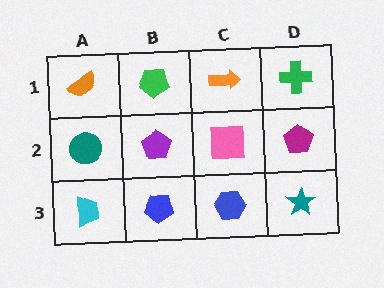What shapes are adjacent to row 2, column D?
A green cross (row 1, column D), a teal star (row 3, column D), a pink square (row 2, column C).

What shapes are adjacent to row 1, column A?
A teal circle (row 2, column A), a green pentagon (row 1, column B).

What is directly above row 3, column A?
A teal circle.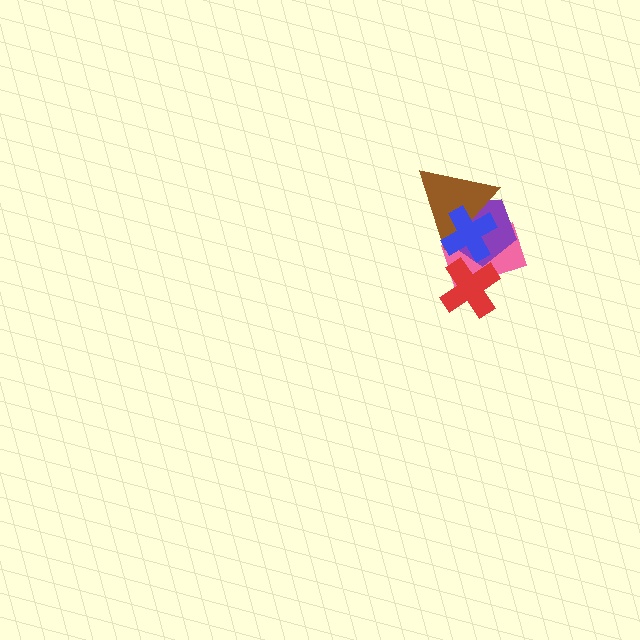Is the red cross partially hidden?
No, no other shape covers it.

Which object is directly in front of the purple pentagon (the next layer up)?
The red cross is directly in front of the purple pentagon.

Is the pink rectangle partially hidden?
Yes, it is partially covered by another shape.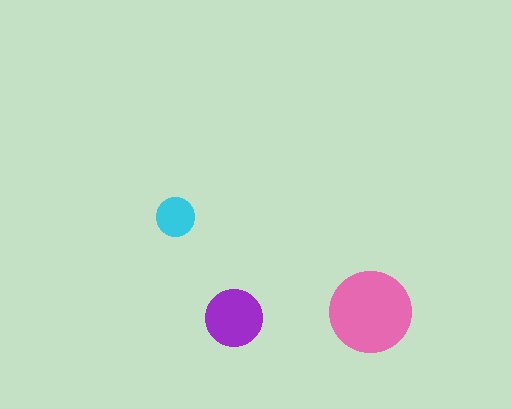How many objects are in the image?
There are 3 objects in the image.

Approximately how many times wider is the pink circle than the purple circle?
About 1.5 times wider.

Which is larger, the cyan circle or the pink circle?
The pink one.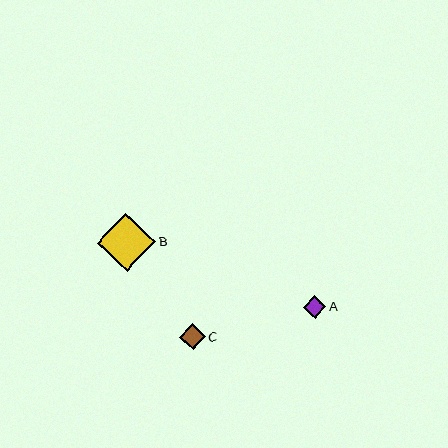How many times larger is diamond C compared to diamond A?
Diamond C is approximately 1.1 times the size of diamond A.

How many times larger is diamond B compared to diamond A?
Diamond B is approximately 2.5 times the size of diamond A.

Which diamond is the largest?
Diamond B is the largest with a size of approximately 58 pixels.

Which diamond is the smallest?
Diamond A is the smallest with a size of approximately 23 pixels.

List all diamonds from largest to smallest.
From largest to smallest: B, C, A.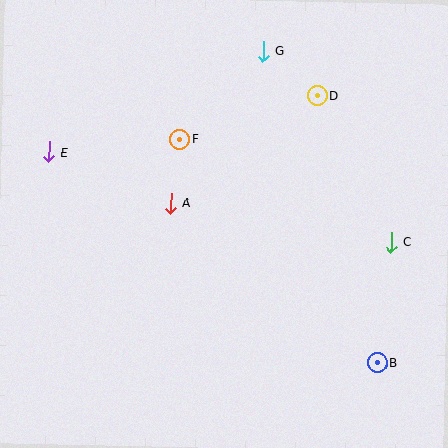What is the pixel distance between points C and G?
The distance between C and G is 230 pixels.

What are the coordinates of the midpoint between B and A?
The midpoint between B and A is at (274, 283).